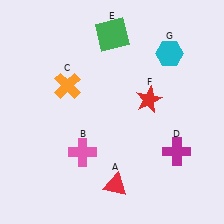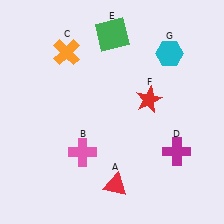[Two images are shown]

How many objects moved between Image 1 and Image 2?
1 object moved between the two images.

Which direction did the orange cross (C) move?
The orange cross (C) moved up.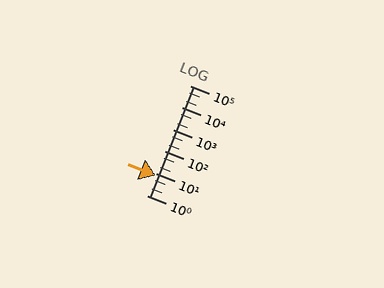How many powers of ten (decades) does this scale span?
The scale spans 5 decades, from 1 to 100000.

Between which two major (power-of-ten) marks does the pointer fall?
The pointer is between 1 and 10.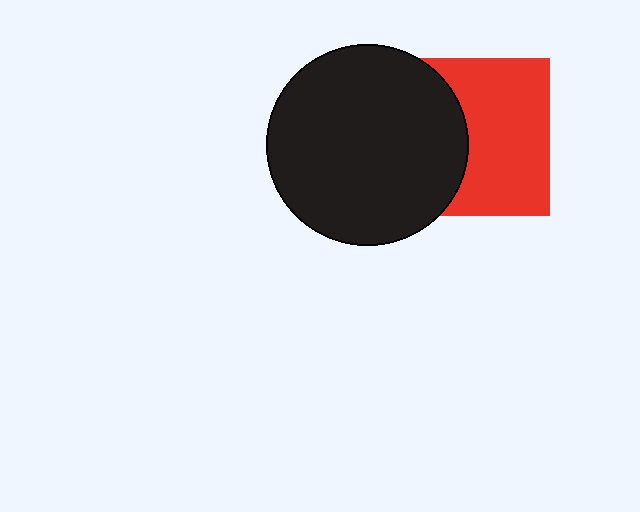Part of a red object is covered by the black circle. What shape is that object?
It is a square.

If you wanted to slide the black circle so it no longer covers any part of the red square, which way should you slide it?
Slide it left — that is the most direct way to separate the two shapes.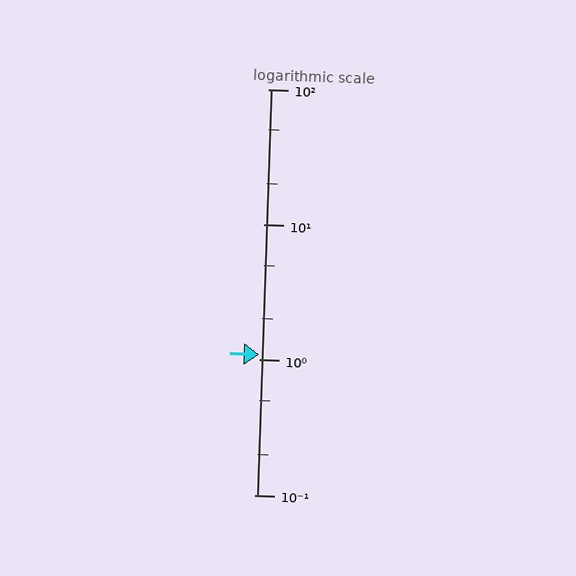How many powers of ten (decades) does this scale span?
The scale spans 3 decades, from 0.1 to 100.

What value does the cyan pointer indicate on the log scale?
The pointer indicates approximately 1.1.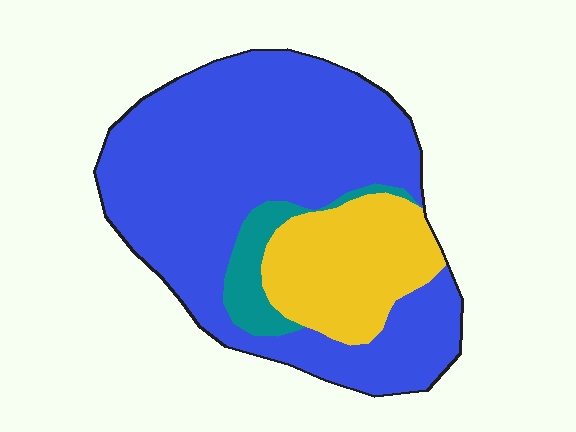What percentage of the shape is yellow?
Yellow takes up between a sixth and a third of the shape.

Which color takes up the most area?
Blue, at roughly 70%.